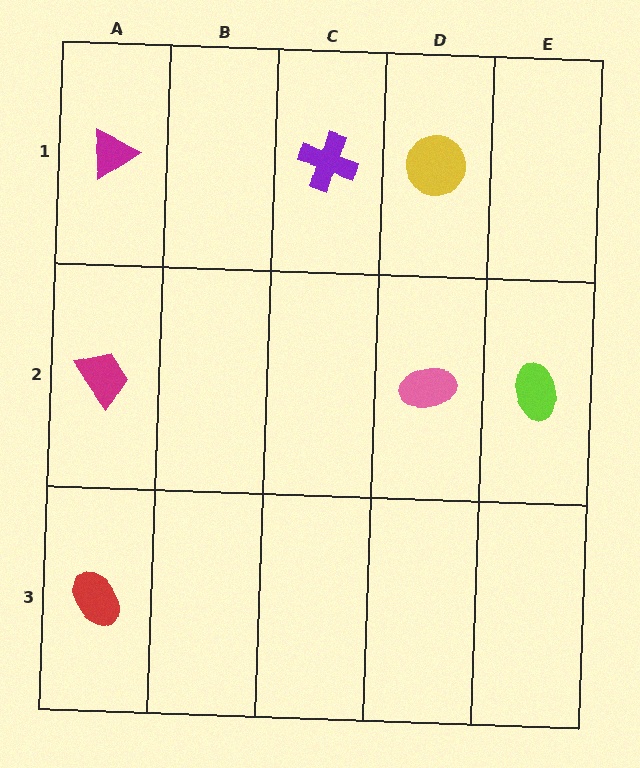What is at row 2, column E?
A lime ellipse.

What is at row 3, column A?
A red ellipse.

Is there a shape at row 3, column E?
No, that cell is empty.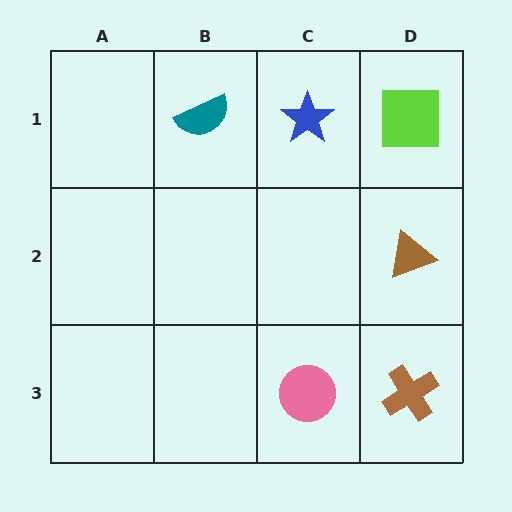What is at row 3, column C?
A pink circle.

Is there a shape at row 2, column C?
No, that cell is empty.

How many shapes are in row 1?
3 shapes.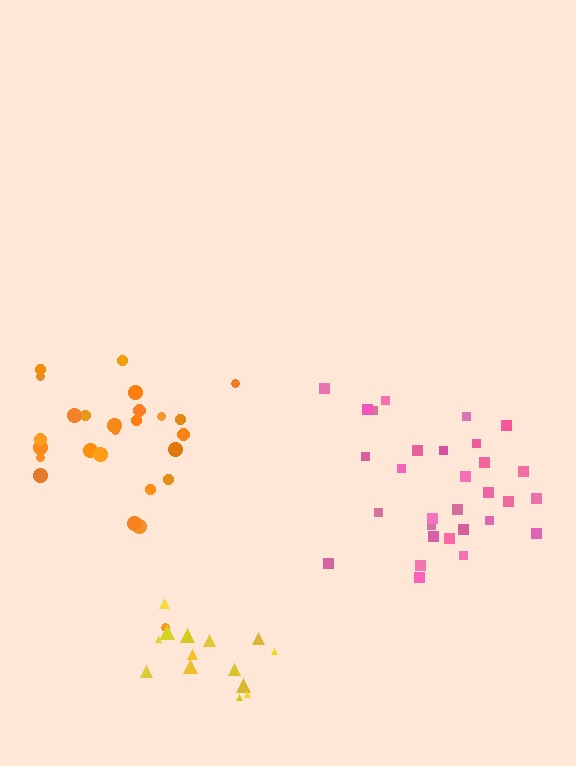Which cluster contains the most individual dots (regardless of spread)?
Pink (30).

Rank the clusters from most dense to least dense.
yellow, pink, orange.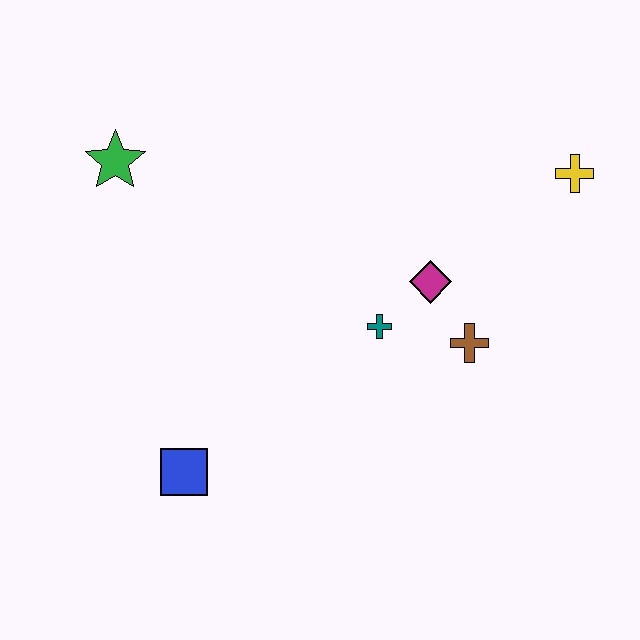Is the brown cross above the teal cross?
No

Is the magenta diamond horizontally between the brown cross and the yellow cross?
No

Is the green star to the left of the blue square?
Yes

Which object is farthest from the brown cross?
The green star is farthest from the brown cross.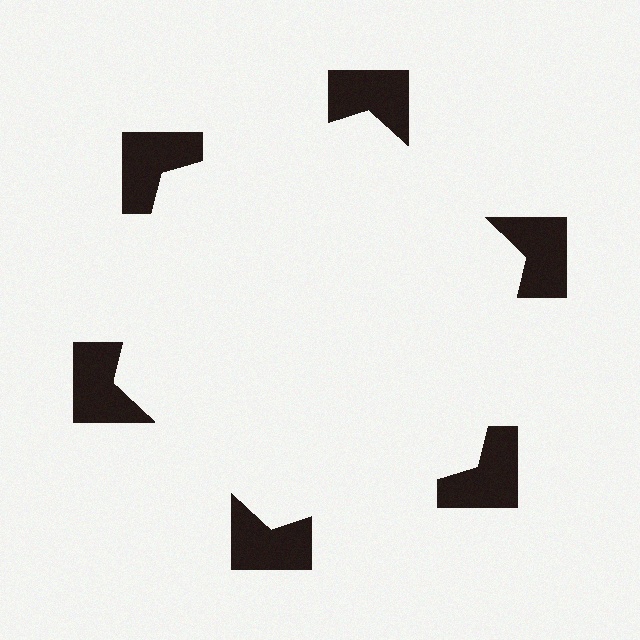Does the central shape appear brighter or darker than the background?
It typically appears slightly brighter than the background, even though no actual brightness change is drawn.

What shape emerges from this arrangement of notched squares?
An illusory hexagon — its edges are inferred from the aligned wedge cuts in the notched squares, not physically drawn.